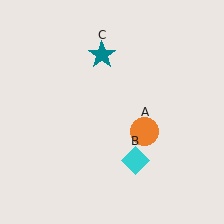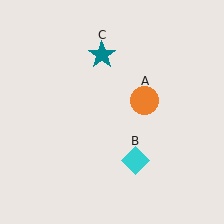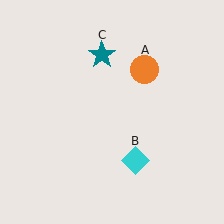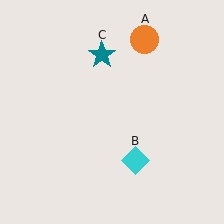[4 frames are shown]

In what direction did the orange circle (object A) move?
The orange circle (object A) moved up.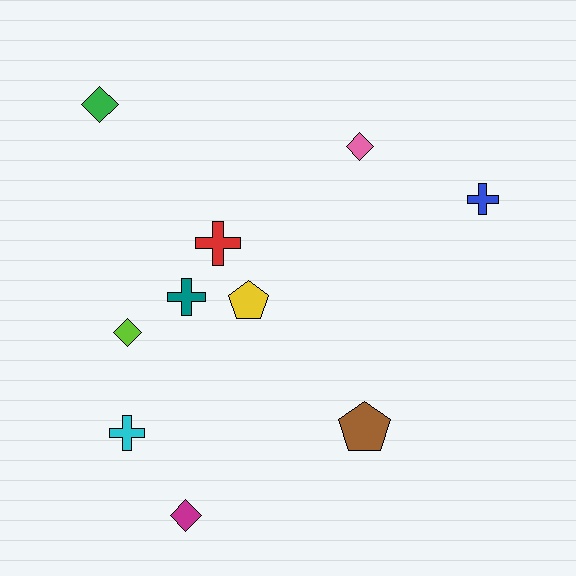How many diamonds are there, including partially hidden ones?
There are 4 diamonds.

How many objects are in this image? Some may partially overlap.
There are 10 objects.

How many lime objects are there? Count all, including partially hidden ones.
There is 1 lime object.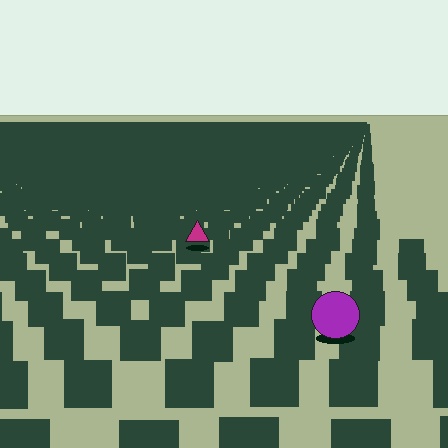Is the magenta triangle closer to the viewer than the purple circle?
No. The purple circle is closer — you can tell from the texture gradient: the ground texture is coarser near it.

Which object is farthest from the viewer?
The magenta triangle is farthest from the viewer. It appears smaller and the ground texture around it is denser.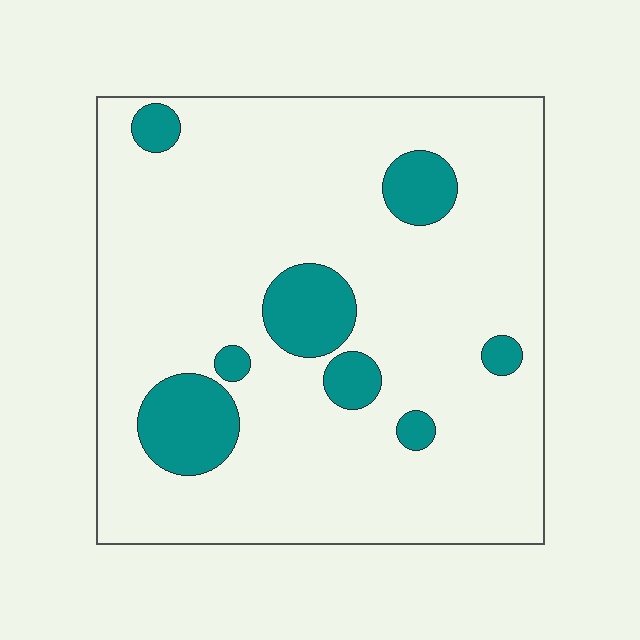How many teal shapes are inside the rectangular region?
8.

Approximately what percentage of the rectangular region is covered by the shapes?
Approximately 15%.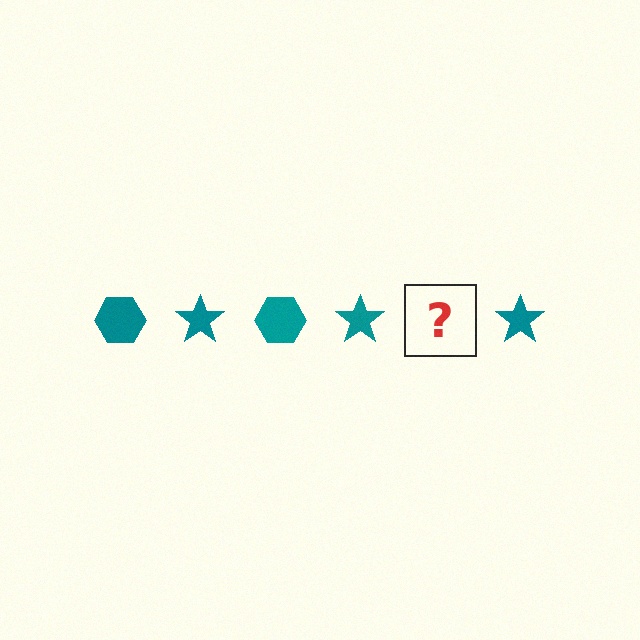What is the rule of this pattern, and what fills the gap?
The rule is that the pattern cycles through hexagon, star shapes in teal. The gap should be filled with a teal hexagon.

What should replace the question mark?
The question mark should be replaced with a teal hexagon.